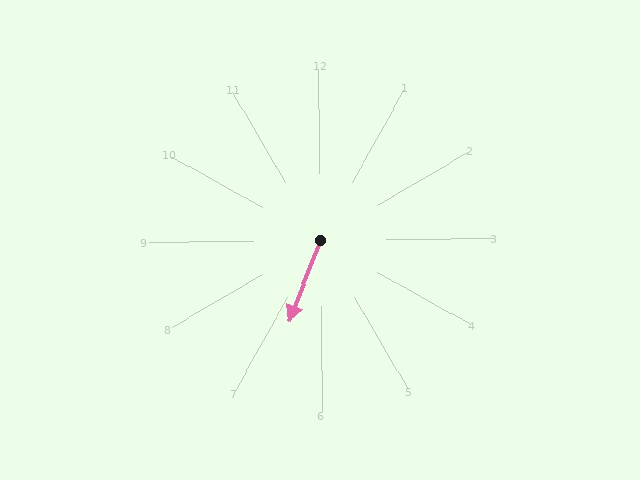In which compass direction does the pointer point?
South.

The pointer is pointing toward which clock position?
Roughly 7 o'clock.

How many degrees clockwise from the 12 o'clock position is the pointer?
Approximately 202 degrees.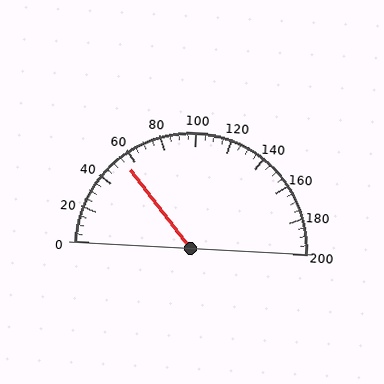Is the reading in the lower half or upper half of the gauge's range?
The reading is in the lower half of the range (0 to 200).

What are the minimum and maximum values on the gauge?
The gauge ranges from 0 to 200.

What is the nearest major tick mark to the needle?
The nearest major tick mark is 60.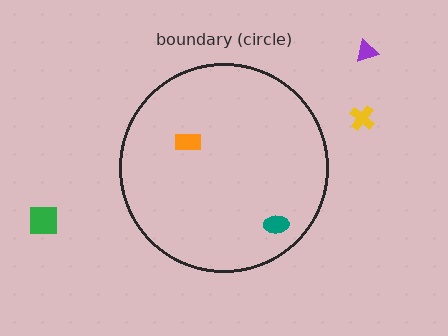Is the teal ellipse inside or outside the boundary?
Inside.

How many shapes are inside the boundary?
2 inside, 3 outside.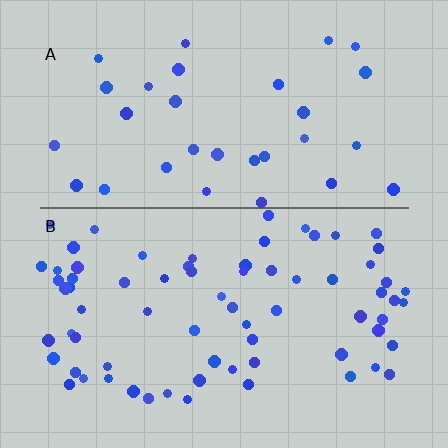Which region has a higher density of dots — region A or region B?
B (the bottom).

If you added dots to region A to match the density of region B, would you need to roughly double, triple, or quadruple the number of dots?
Approximately double.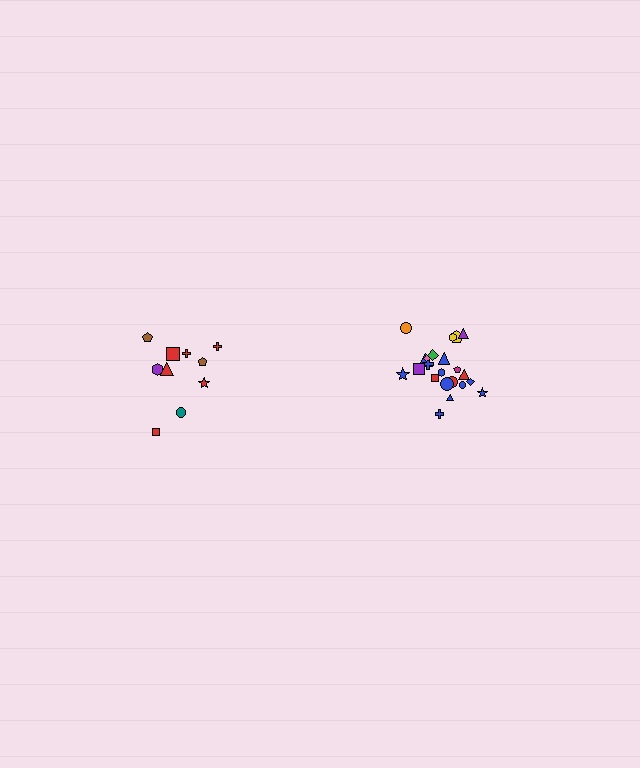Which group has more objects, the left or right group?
The right group.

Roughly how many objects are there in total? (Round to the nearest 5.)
Roughly 30 objects in total.